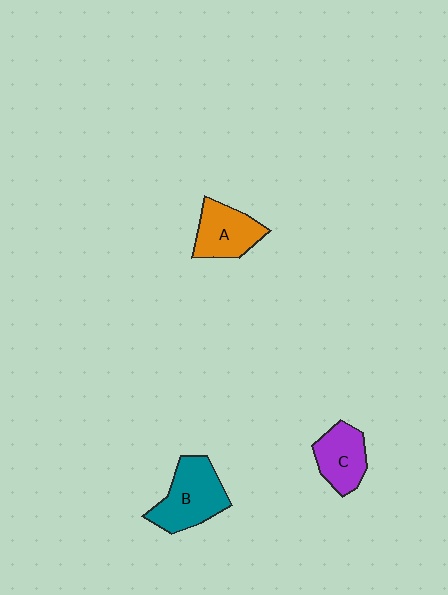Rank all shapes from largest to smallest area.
From largest to smallest: B (teal), A (orange), C (purple).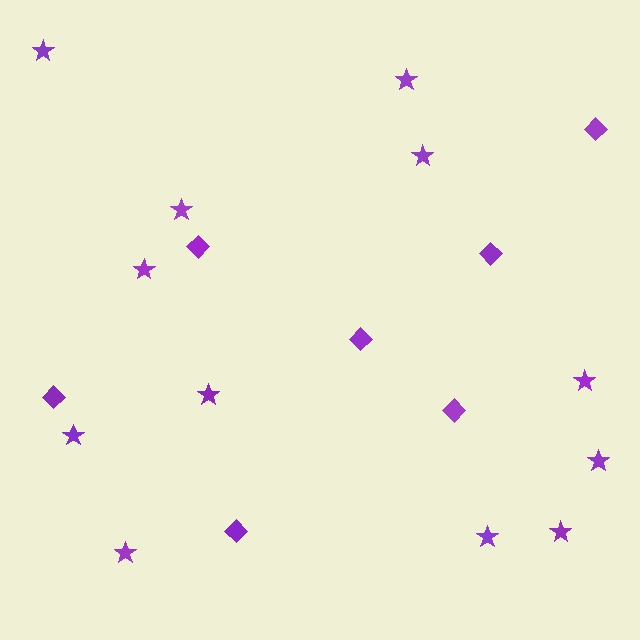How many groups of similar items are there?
There are 2 groups: one group of stars (12) and one group of diamonds (7).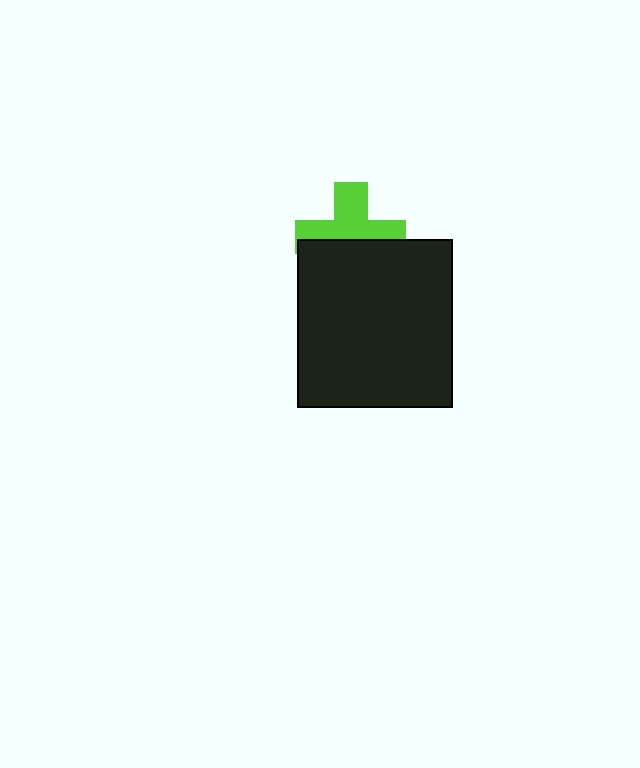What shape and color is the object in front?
The object in front is a black rectangle.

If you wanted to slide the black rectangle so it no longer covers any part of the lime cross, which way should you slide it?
Slide it down — that is the most direct way to separate the two shapes.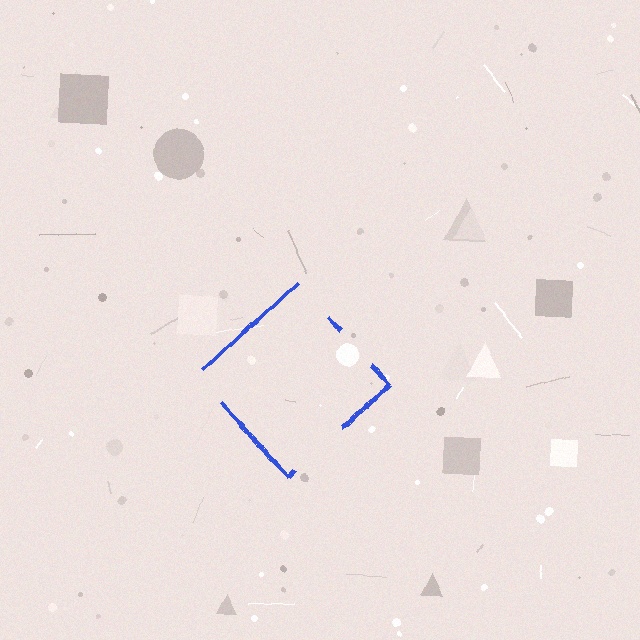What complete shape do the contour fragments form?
The contour fragments form a diamond.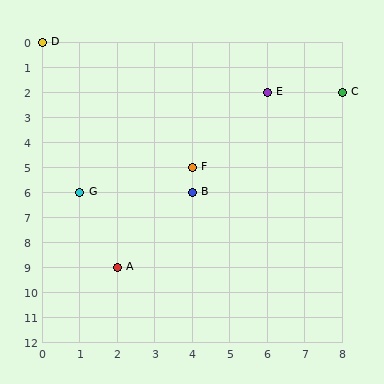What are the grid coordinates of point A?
Point A is at grid coordinates (2, 9).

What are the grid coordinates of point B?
Point B is at grid coordinates (4, 6).